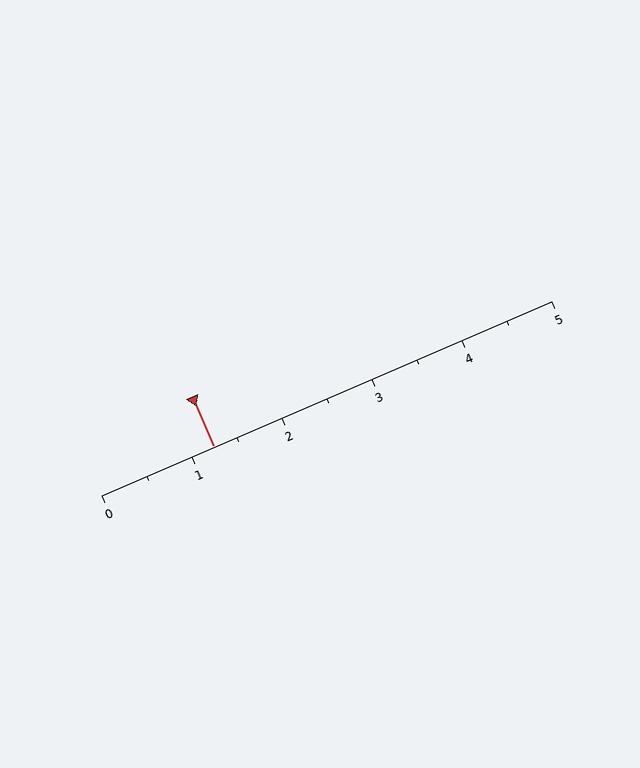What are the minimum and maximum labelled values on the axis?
The axis runs from 0 to 5.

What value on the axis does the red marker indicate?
The marker indicates approximately 1.2.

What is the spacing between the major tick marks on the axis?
The major ticks are spaced 1 apart.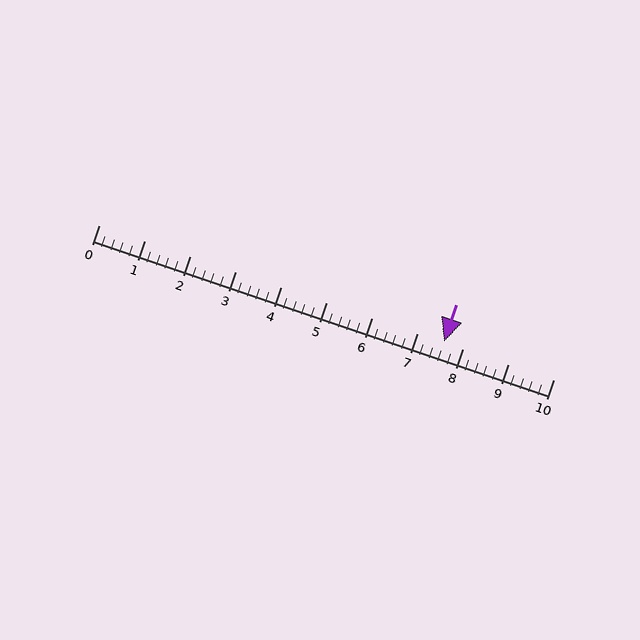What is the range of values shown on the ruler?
The ruler shows values from 0 to 10.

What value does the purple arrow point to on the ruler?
The purple arrow points to approximately 7.6.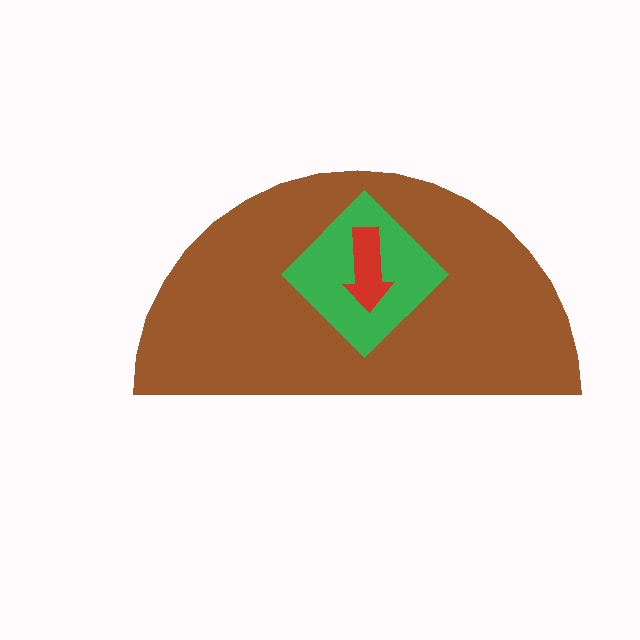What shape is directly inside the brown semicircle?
The green diamond.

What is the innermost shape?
The red arrow.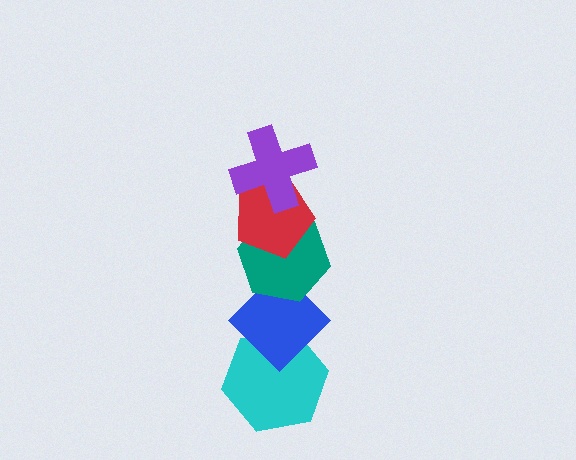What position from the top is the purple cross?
The purple cross is 1st from the top.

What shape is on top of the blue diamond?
The teal hexagon is on top of the blue diamond.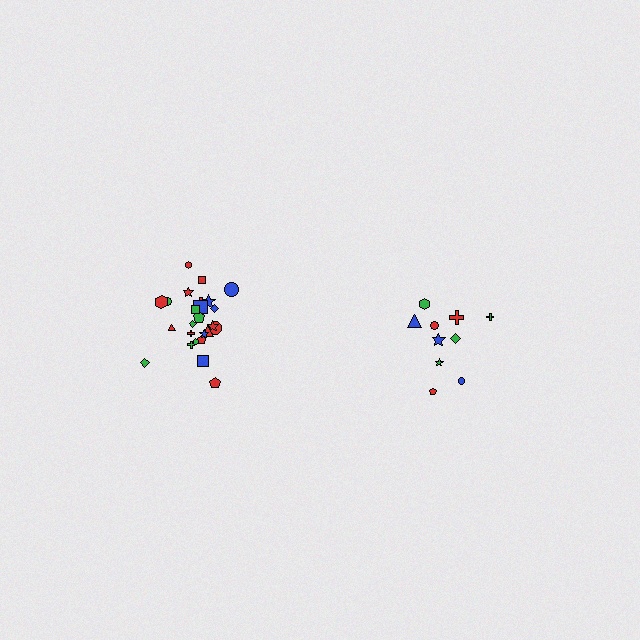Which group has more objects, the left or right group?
The left group.